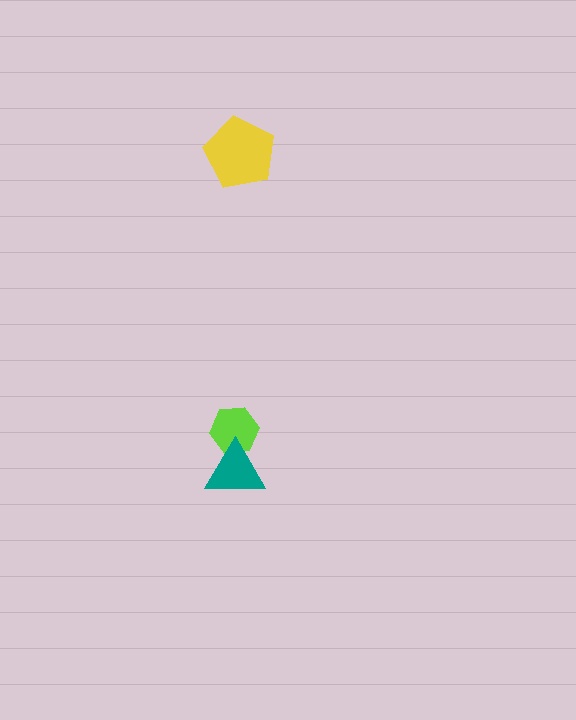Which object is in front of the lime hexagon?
The teal triangle is in front of the lime hexagon.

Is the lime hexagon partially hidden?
Yes, it is partially covered by another shape.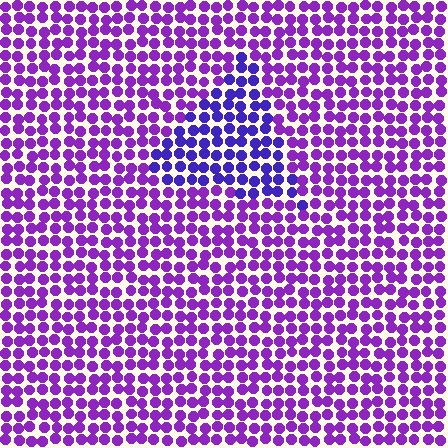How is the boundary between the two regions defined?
The boundary is defined purely by a slight shift in hue (about 30 degrees). Spacing, size, and orientation are identical on both sides.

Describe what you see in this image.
The image is filled with small purple elements in a uniform arrangement. A triangle-shaped region is visible where the elements are tinted to a slightly different hue, forming a subtle color boundary.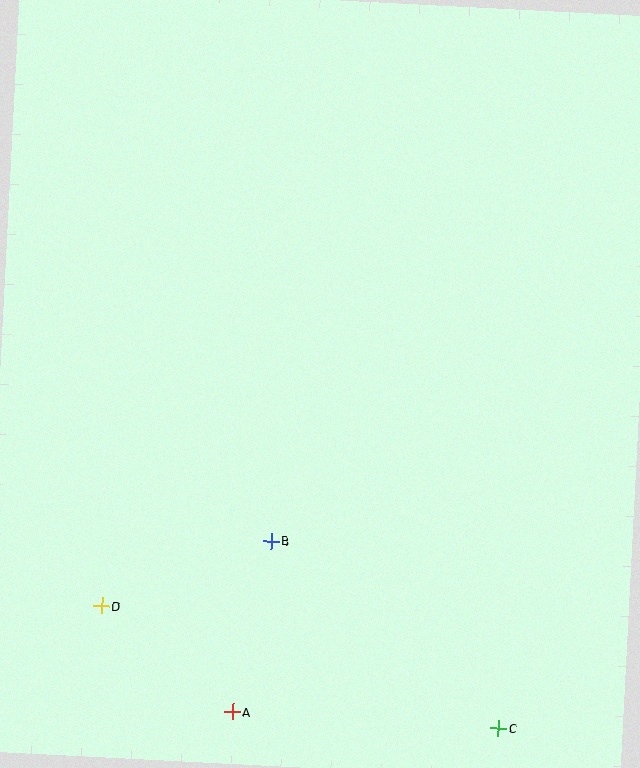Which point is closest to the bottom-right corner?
Point C is closest to the bottom-right corner.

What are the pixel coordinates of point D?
Point D is at (102, 606).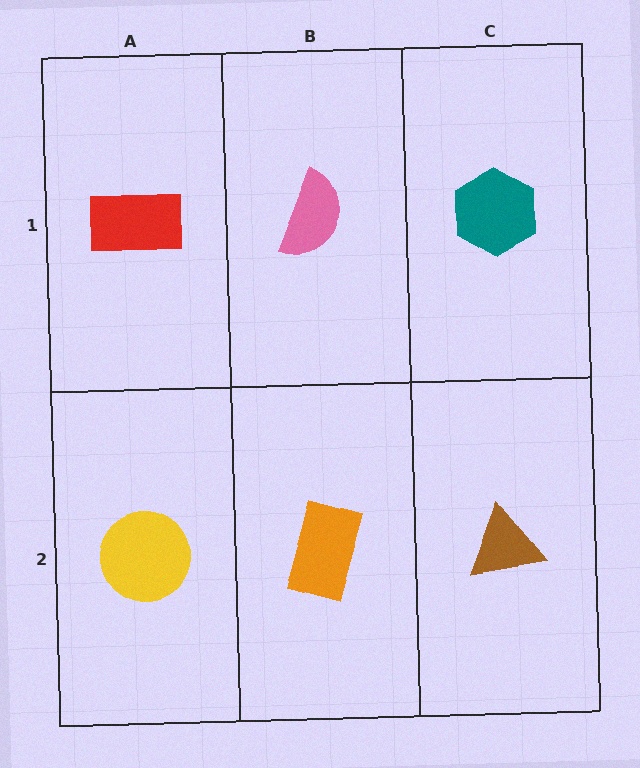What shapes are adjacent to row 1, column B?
An orange rectangle (row 2, column B), a red rectangle (row 1, column A), a teal hexagon (row 1, column C).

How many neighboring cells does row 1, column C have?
2.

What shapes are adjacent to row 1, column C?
A brown triangle (row 2, column C), a pink semicircle (row 1, column B).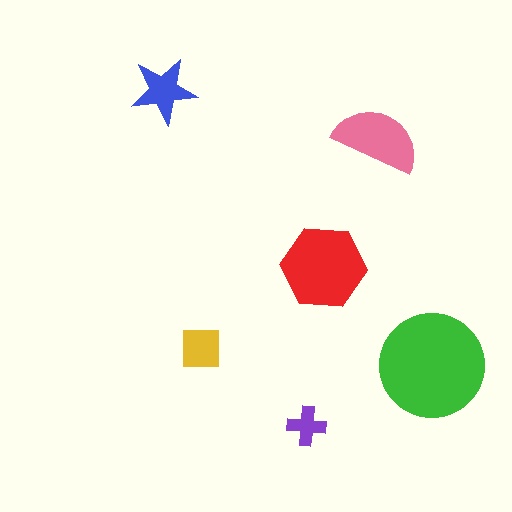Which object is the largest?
The green circle.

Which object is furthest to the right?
The green circle is rightmost.